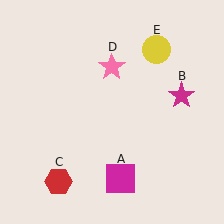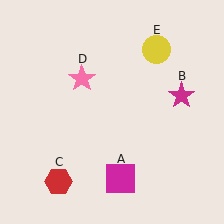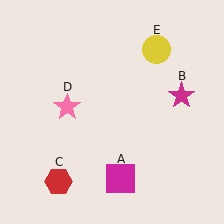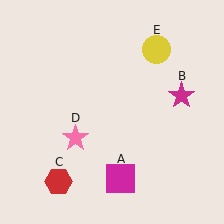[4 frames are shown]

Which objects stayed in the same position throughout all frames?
Magenta square (object A) and magenta star (object B) and red hexagon (object C) and yellow circle (object E) remained stationary.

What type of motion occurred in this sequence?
The pink star (object D) rotated counterclockwise around the center of the scene.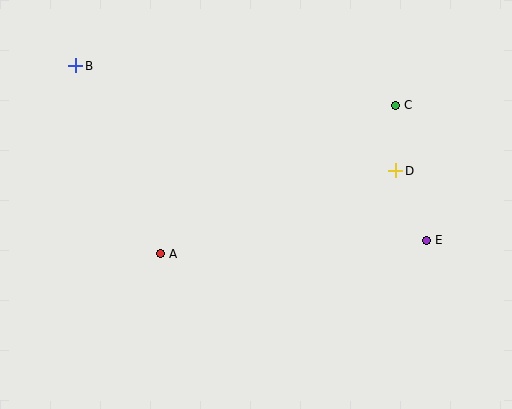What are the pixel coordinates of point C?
Point C is at (395, 105).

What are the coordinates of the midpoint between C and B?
The midpoint between C and B is at (236, 85).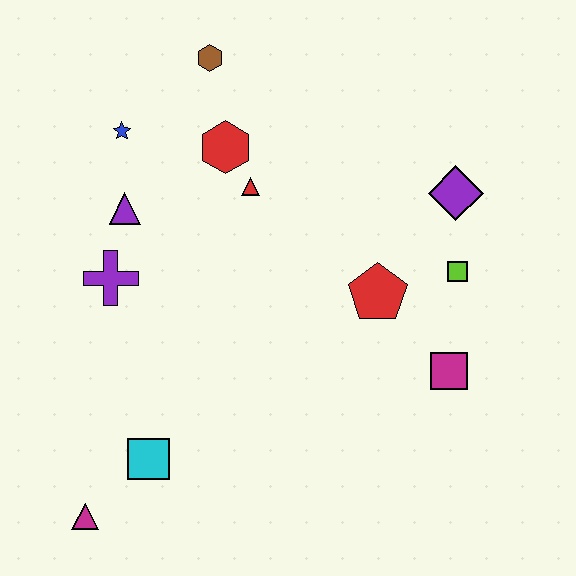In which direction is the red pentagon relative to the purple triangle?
The red pentagon is to the right of the purple triangle.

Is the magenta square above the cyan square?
Yes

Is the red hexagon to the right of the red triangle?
No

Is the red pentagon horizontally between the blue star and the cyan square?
No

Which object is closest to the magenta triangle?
The cyan square is closest to the magenta triangle.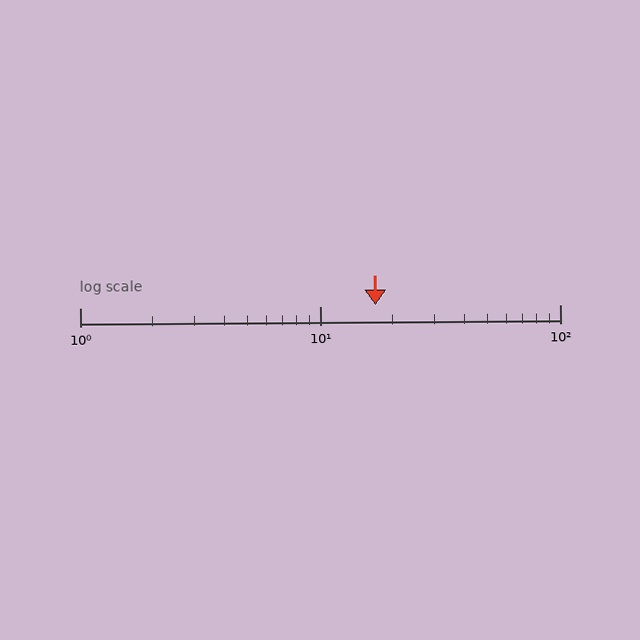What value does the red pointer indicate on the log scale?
The pointer indicates approximately 17.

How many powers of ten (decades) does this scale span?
The scale spans 2 decades, from 1 to 100.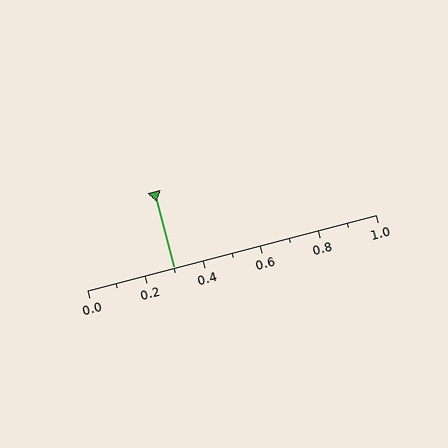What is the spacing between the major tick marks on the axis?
The major ticks are spaced 0.2 apart.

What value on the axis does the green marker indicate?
The marker indicates approximately 0.3.